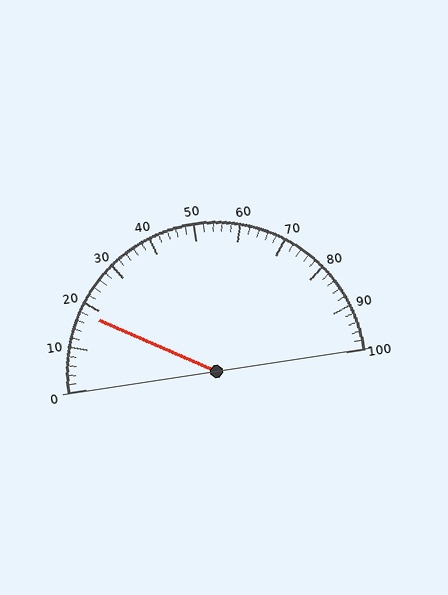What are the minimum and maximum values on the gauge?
The gauge ranges from 0 to 100.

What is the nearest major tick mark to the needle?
The nearest major tick mark is 20.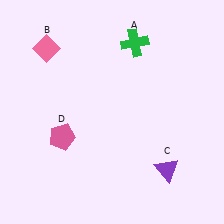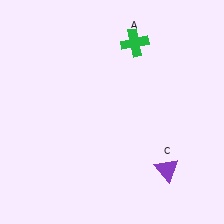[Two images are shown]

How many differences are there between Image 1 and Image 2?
There are 2 differences between the two images.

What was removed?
The pink pentagon (D), the pink diamond (B) were removed in Image 2.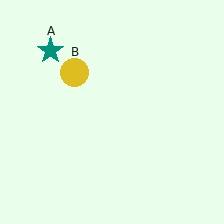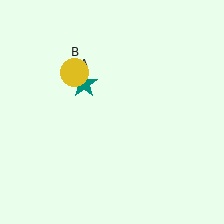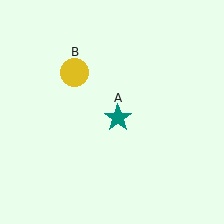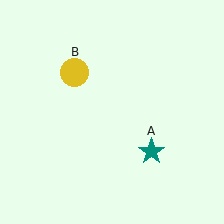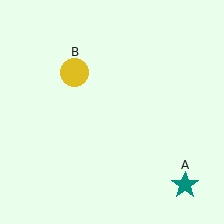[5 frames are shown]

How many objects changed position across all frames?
1 object changed position: teal star (object A).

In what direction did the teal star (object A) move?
The teal star (object A) moved down and to the right.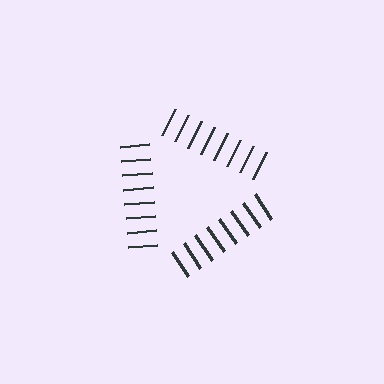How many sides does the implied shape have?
3 sides — the line-ends trace a triangle.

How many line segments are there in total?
24 — 8 along each of the 3 edges.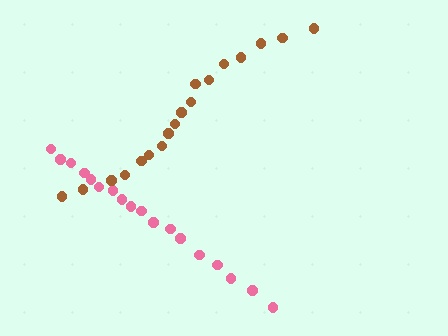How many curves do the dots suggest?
There are 2 distinct paths.